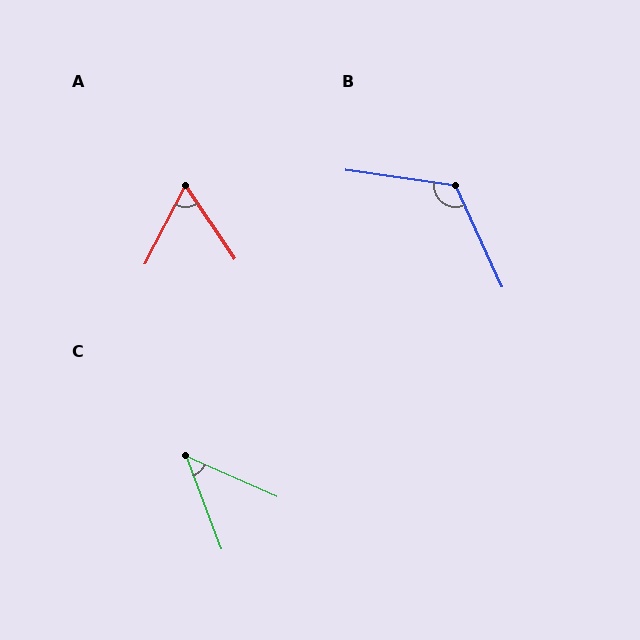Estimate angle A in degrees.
Approximately 61 degrees.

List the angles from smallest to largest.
C (45°), A (61°), B (123°).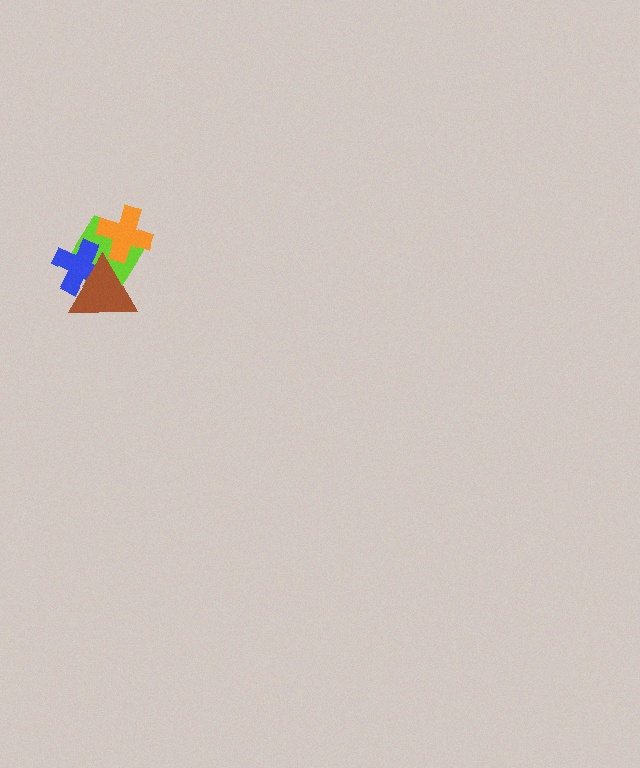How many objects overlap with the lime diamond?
3 objects overlap with the lime diamond.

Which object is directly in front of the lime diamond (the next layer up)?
The orange cross is directly in front of the lime diamond.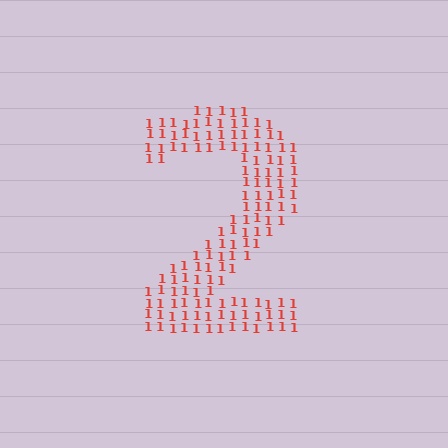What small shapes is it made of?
It is made of small digit 1's.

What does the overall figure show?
The overall figure shows the digit 2.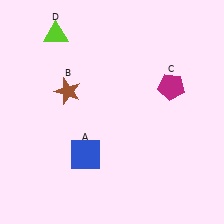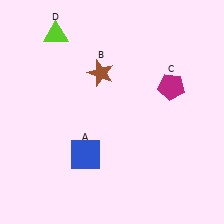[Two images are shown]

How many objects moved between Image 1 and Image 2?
1 object moved between the two images.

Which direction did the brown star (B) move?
The brown star (B) moved right.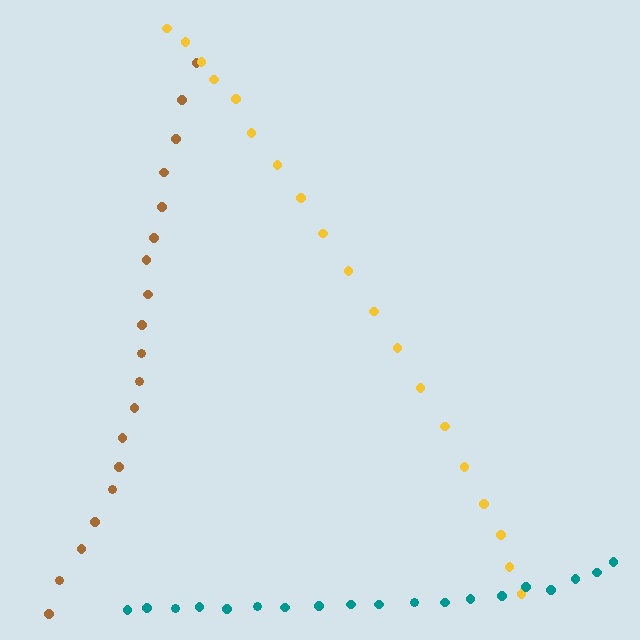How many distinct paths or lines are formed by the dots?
There are 3 distinct paths.